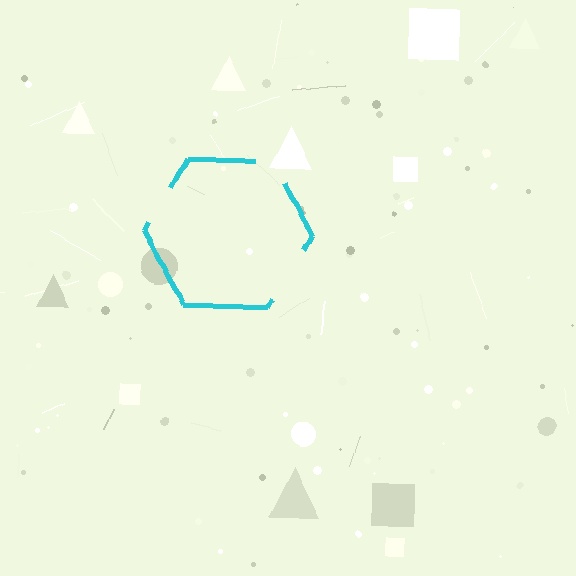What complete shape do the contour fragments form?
The contour fragments form a hexagon.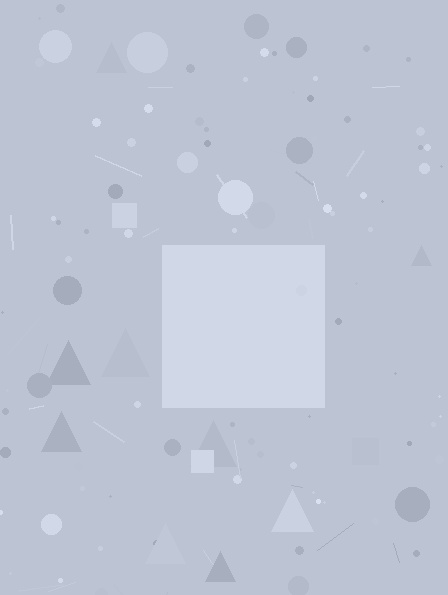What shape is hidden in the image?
A square is hidden in the image.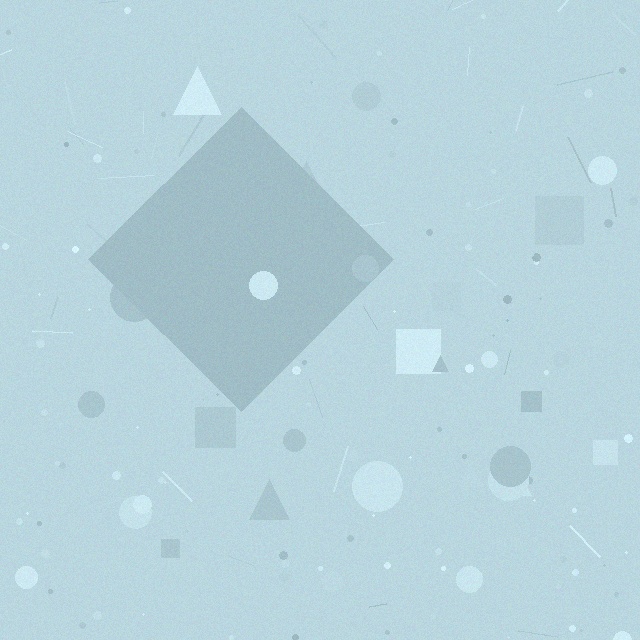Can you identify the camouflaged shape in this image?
The camouflaged shape is a diamond.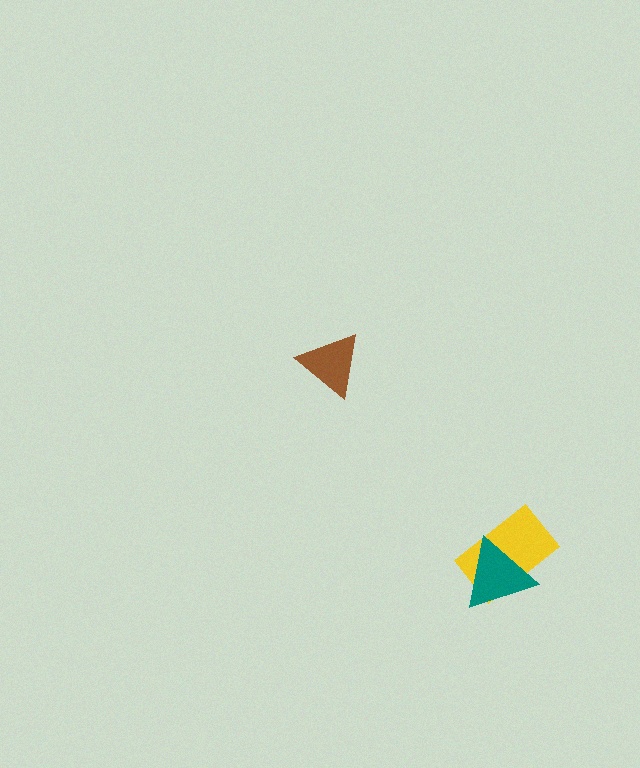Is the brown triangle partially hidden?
No, no other shape covers it.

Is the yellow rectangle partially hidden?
Yes, it is partially covered by another shape.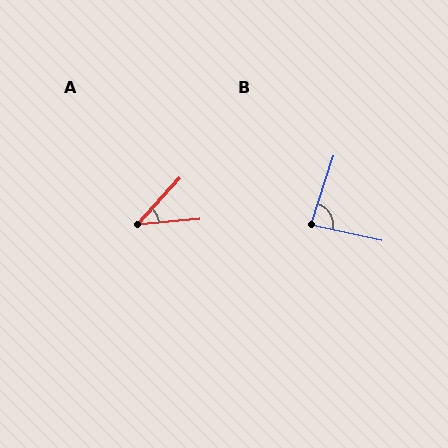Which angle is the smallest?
A, at approximately 43 degrees.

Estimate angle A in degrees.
Approximately 43 degrees.